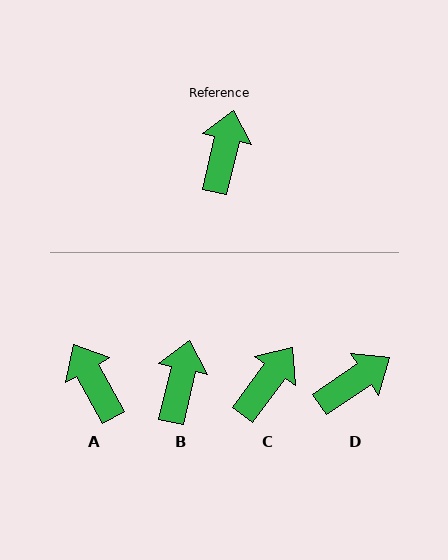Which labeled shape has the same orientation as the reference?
B.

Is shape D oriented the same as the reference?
No, it is off by about 43 degrees.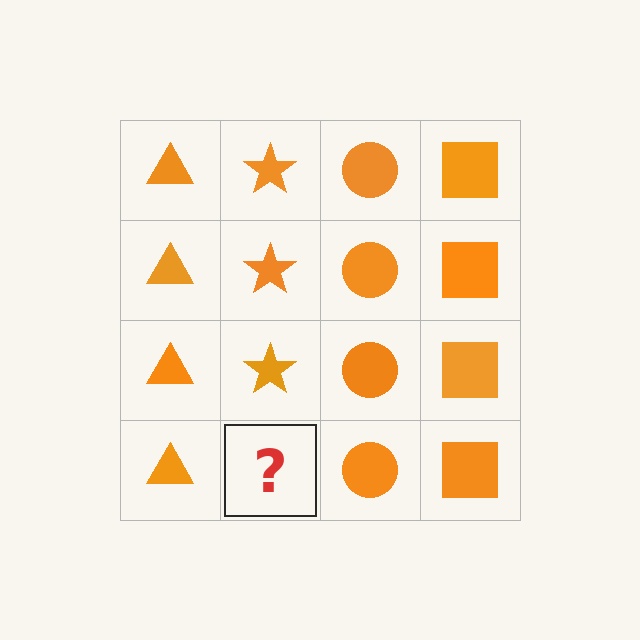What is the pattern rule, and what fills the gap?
The rule is that each column has a consistent shape. The gap should be filled with an orange star.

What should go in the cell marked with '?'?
The missing cell should contain an orange star.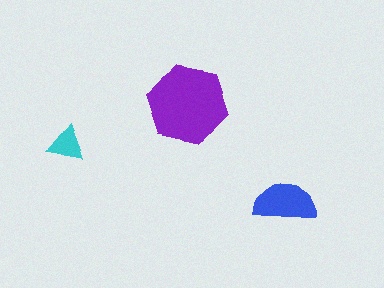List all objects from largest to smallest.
The purple hexagon, the blue semicircle, the cyan triangle.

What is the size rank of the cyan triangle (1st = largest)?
3rd.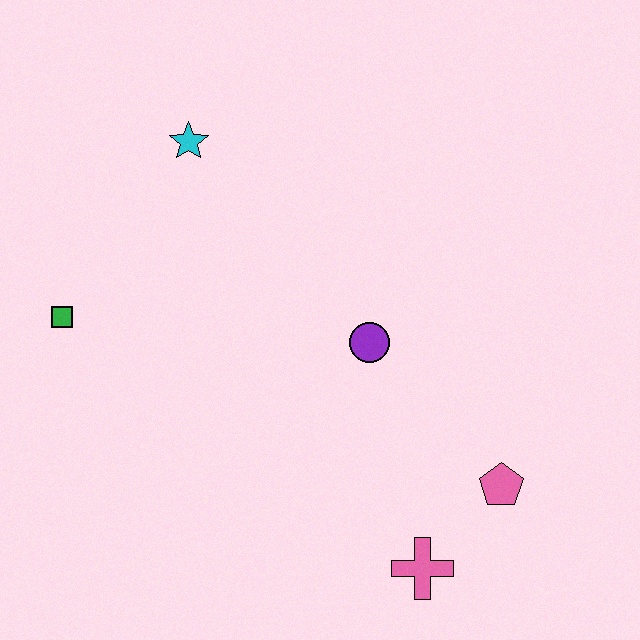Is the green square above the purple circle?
Yes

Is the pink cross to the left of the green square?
No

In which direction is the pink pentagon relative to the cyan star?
The pink pentagon is below the cyan star.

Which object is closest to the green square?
The cyan star is closest to the green square.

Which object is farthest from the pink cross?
The cyan star is farthest from the pink cross.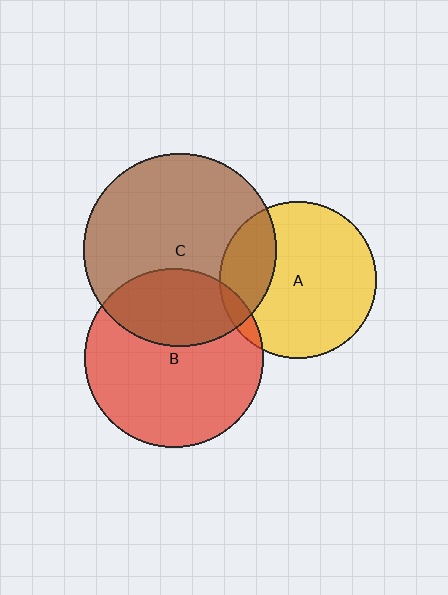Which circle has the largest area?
Circle C (brown).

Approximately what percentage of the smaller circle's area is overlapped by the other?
Approximately 25%.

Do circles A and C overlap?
Yes.